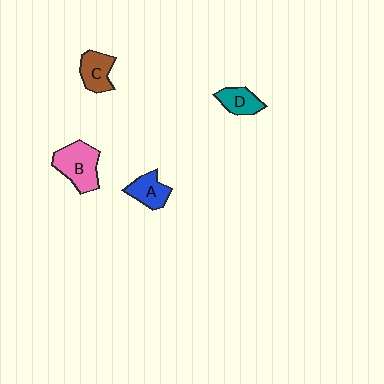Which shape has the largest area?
Shape B (pink).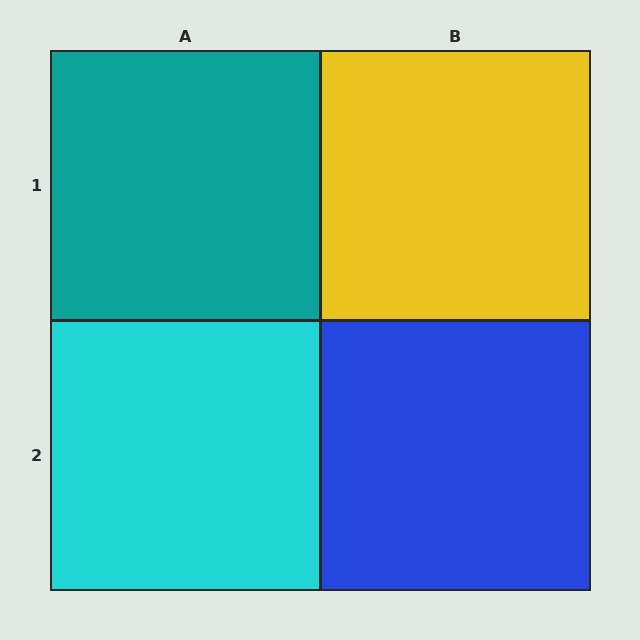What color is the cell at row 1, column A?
Teal.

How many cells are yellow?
1 cell is yellow.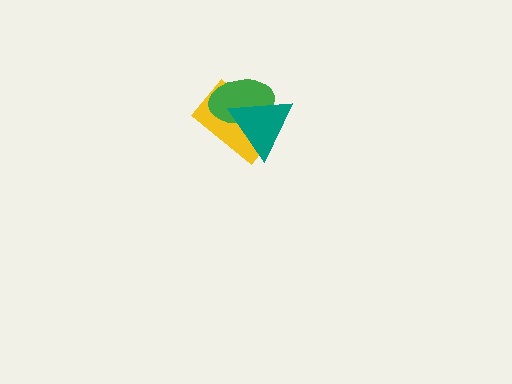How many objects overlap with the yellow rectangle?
2 objects overlap with the yellow rectangle.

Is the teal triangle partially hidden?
No, no other shape covers it.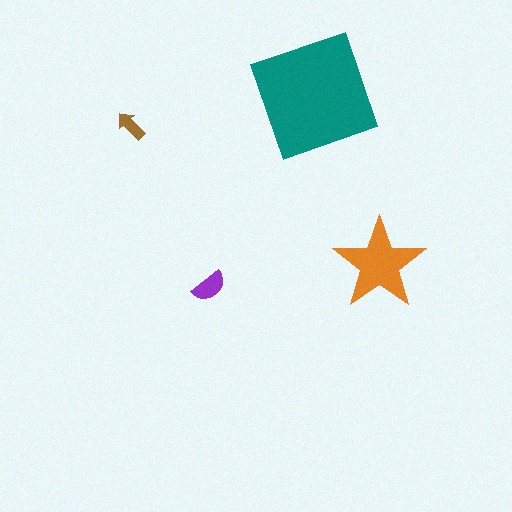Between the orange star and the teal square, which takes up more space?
The teal square.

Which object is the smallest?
The brown arrow.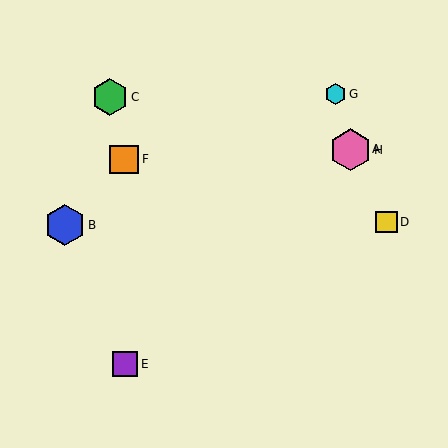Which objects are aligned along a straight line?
Objects A, E, H are aligned along a straight line.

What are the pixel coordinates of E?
Object E is at (125, 364).